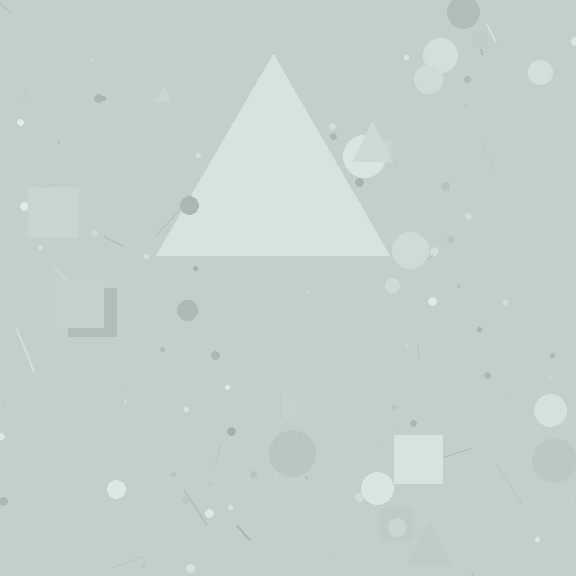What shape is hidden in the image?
A triangle is hidden in the image.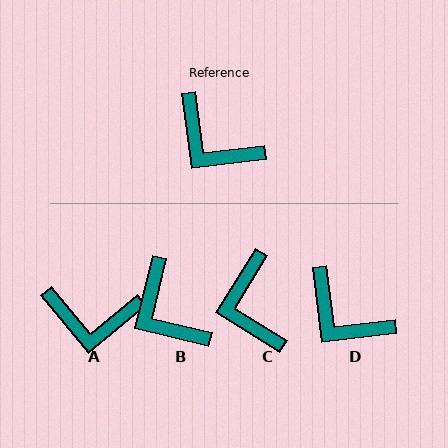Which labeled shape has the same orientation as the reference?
D.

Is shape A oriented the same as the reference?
No, it is off by about 33 degrees.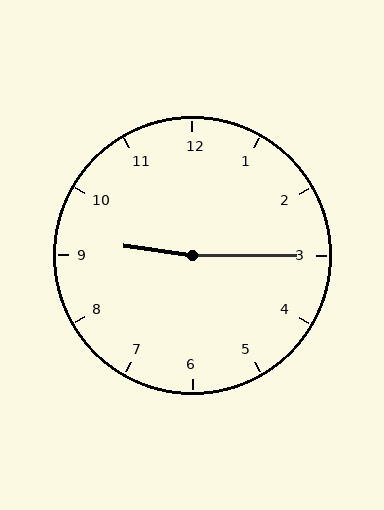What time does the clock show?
9:15.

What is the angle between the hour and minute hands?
Approximately 172 degrees.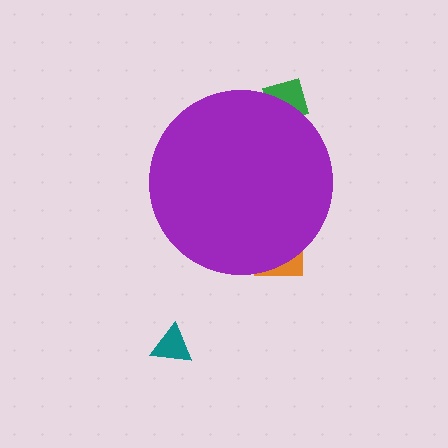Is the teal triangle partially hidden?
No, the teal triangle is fully visible.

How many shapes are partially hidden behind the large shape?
2 shapes are partially hidden.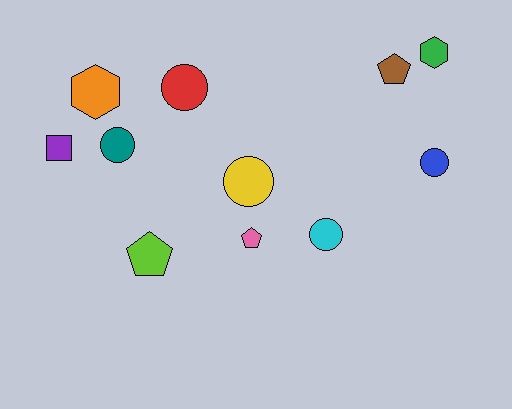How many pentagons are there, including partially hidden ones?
There are 3 pentagons.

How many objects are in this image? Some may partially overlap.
There are 11 objects.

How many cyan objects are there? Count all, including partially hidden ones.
There is 1 cyan object.